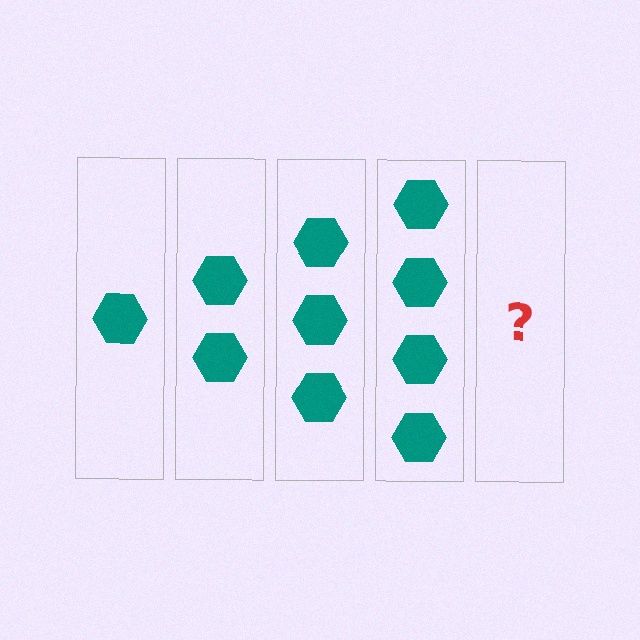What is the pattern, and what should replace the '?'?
The pattern is that each step adds one more hexagon. The '?' should be 5 hexagons.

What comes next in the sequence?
The next element should be 5 hexagons.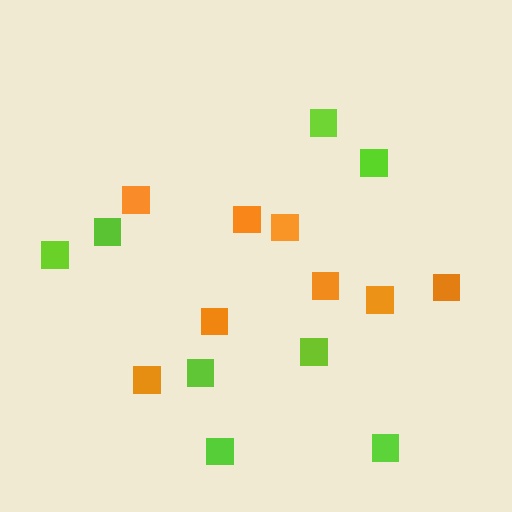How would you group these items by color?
There are 2 groups: one group of orange squares (8) and one group of lime squares (8).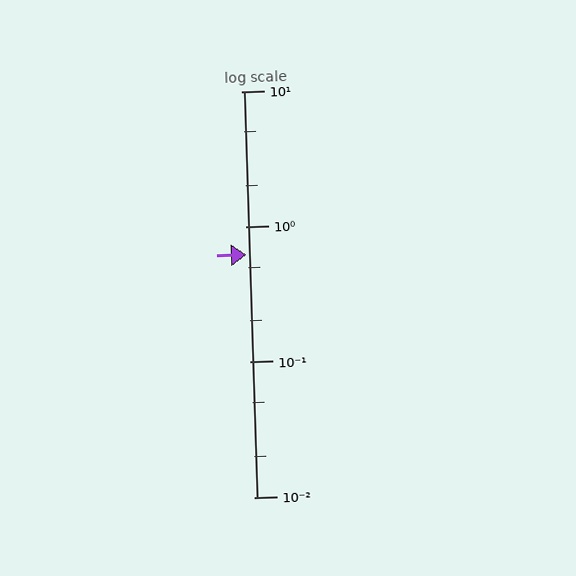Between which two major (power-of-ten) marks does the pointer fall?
The pointer is between 0.1 and 1.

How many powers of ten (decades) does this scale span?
The scale spans 3 decades, from 0.01 to 10.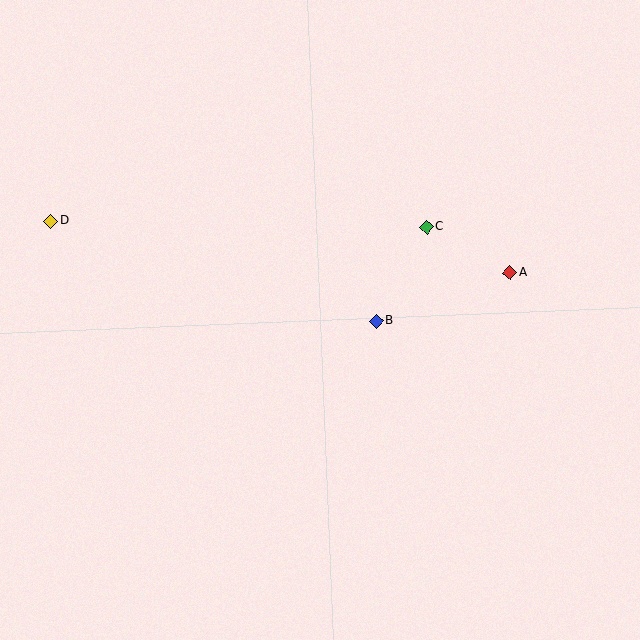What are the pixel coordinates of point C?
Point C is at (426, 227).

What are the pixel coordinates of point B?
Point B is at (376, 321).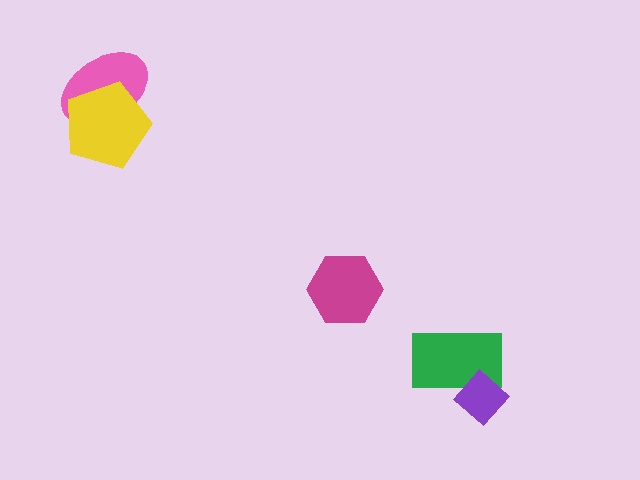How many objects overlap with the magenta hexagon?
0 objects overlap with the magenta hexagon.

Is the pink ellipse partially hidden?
Yes, it is partially covered by another shape.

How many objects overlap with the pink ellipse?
1 object overlaps with the pink ellipse.